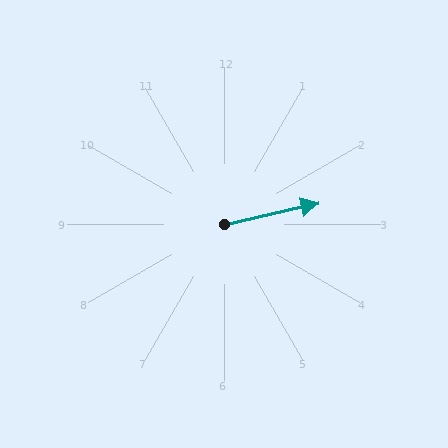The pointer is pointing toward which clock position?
Roughly 3 o'clock.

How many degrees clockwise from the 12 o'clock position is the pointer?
Approximately 77 degrees.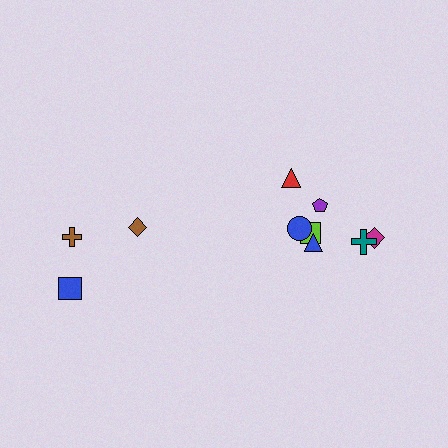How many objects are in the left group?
There are 3 objects.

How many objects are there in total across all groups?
There are 10 objects.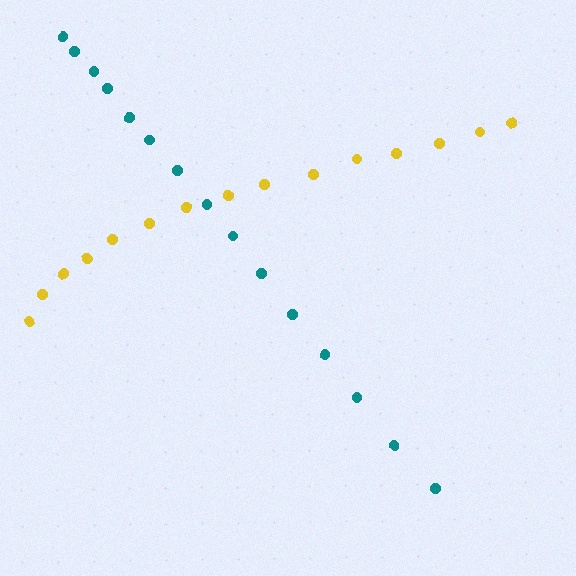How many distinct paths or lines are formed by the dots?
There are 2 distinct paths.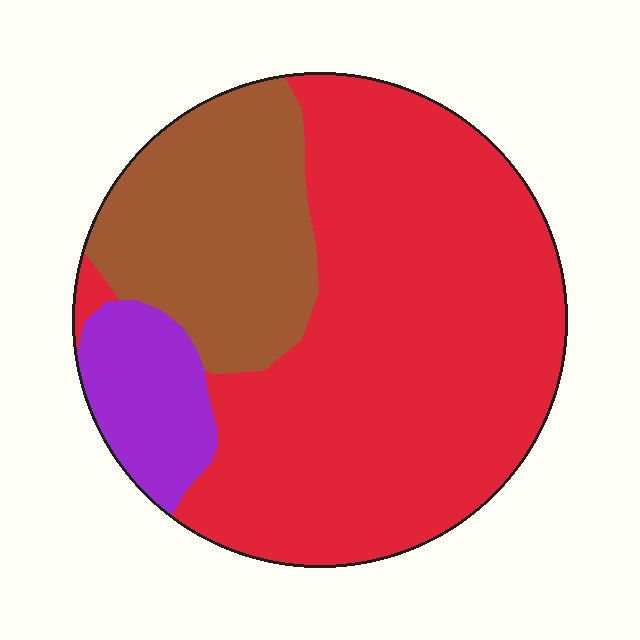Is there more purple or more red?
Red.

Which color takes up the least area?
Purple, at roughly 10%.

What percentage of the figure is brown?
Brown covers about 25% of the figure.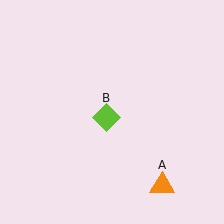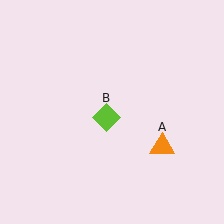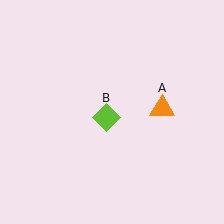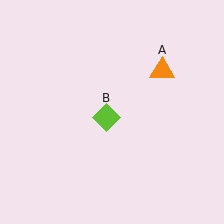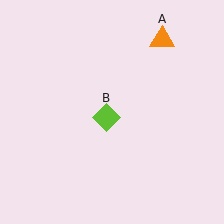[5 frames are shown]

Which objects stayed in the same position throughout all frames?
Lime diamond (object B) remained stationary.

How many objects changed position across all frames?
1 object changed position: orange triangle (object A).